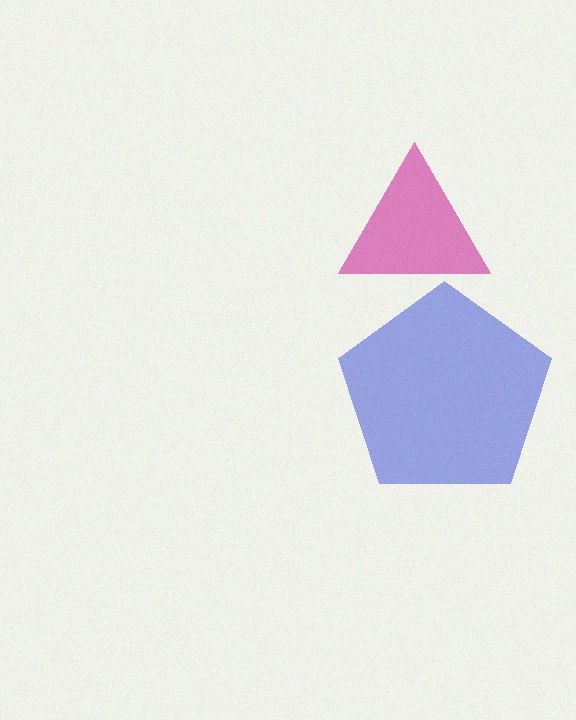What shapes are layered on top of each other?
The layered shapes are: a blue pentagon, a magenta triangle.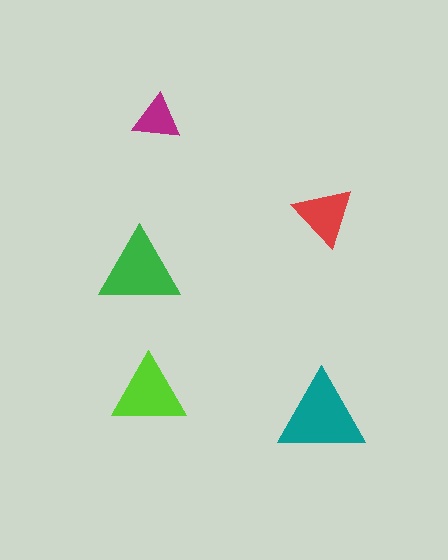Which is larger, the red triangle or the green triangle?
The green one.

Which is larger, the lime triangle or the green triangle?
The green one.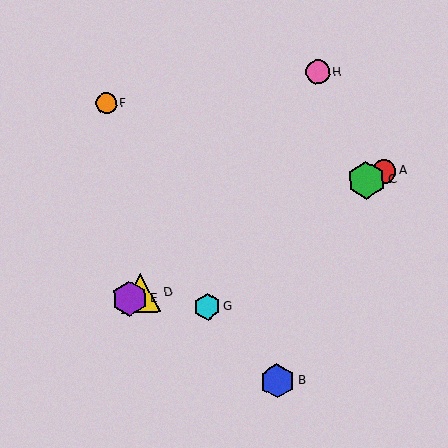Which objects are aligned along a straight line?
Objects A, C, D, E are aligned along a straight line.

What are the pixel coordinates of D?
Object D is at (141, 293).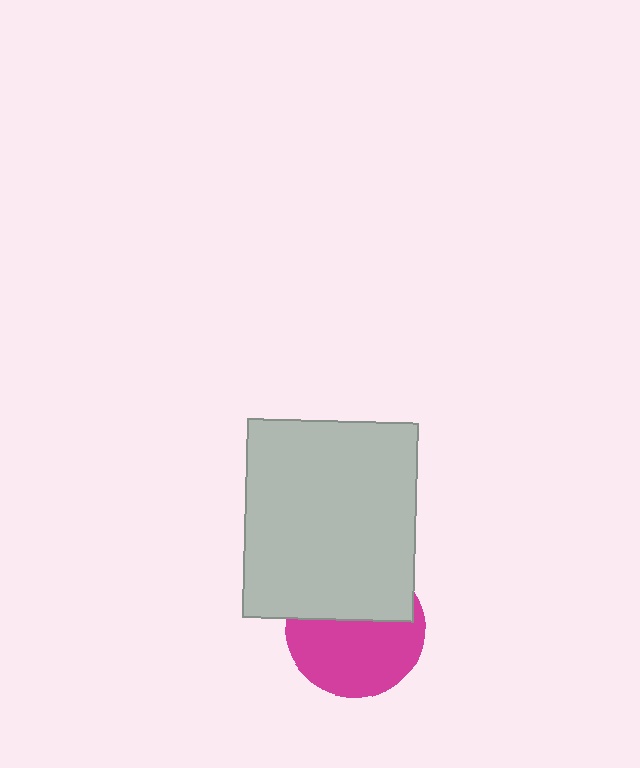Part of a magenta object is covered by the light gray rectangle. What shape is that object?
It is a circle.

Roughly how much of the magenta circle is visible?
About half of it is visible (roughly 59%).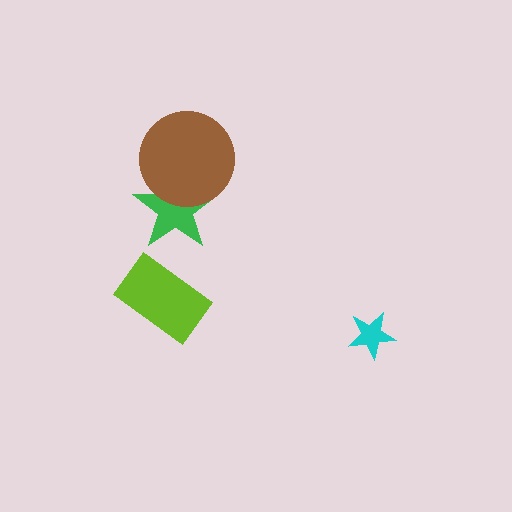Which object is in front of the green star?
The brown circle is in front of the green star.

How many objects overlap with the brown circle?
1 object overlaps with the brown circle.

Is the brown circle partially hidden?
No, no other shape covers it.